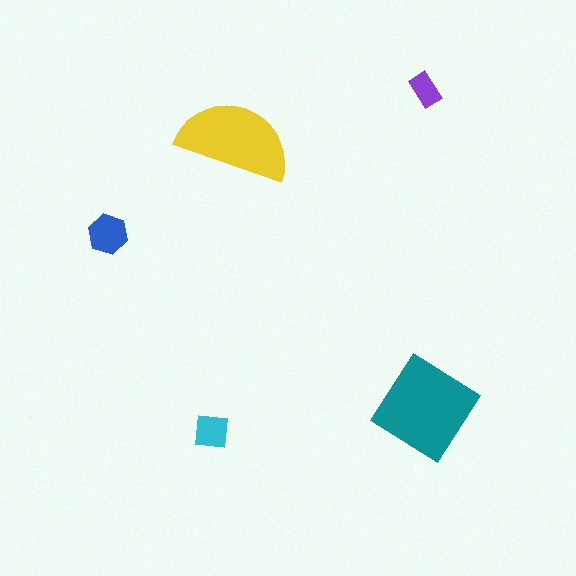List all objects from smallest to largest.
The purple rectangle, the cyan square, the blue hexagon, the yellow semicircle, the teal diamond.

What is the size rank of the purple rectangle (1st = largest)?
5th.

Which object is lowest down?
The cyan square is bottommost.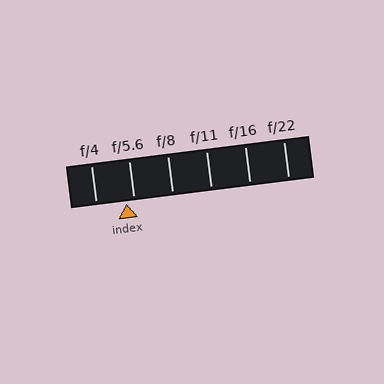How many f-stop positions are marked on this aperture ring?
There are 6 f-stop positions marked.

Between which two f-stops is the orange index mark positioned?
The index mark is between f/4 and f/5.6.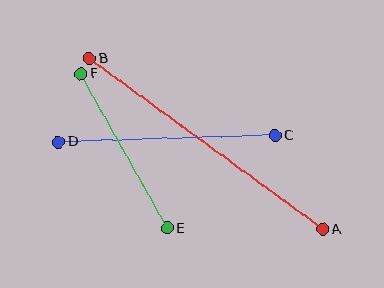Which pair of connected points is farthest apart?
Points A and B are farthest apart.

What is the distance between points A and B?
The distance is approximately 289 pixels.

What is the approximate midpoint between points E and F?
The midpoint is at approximately (124, 151) pixels.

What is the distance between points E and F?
The distance is approximately 177 pixels.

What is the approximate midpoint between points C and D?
The midpoint is at approximately (167, 139) pixels.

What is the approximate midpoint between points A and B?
The midpoint is at approximately (206, 144) pixels.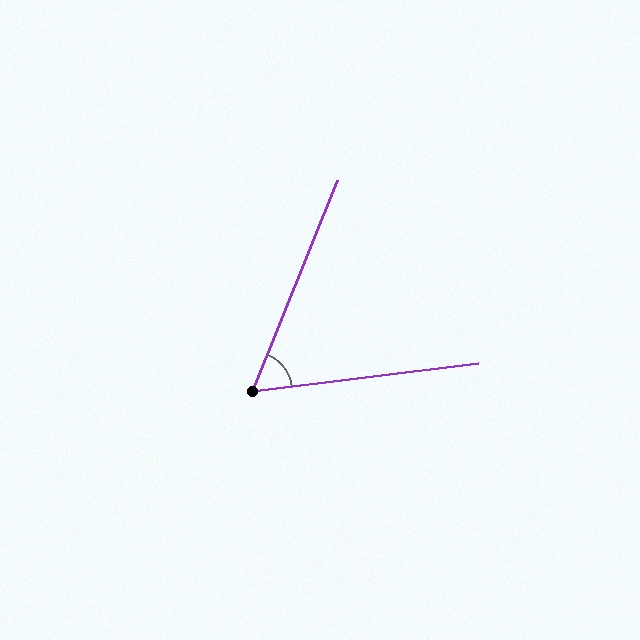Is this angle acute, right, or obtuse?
It is acute.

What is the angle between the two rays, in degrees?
Approximately 61 degrees.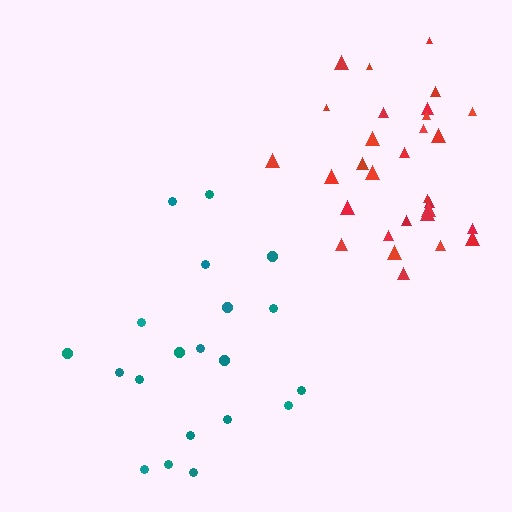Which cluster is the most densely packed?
Red.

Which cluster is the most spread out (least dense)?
Teal.